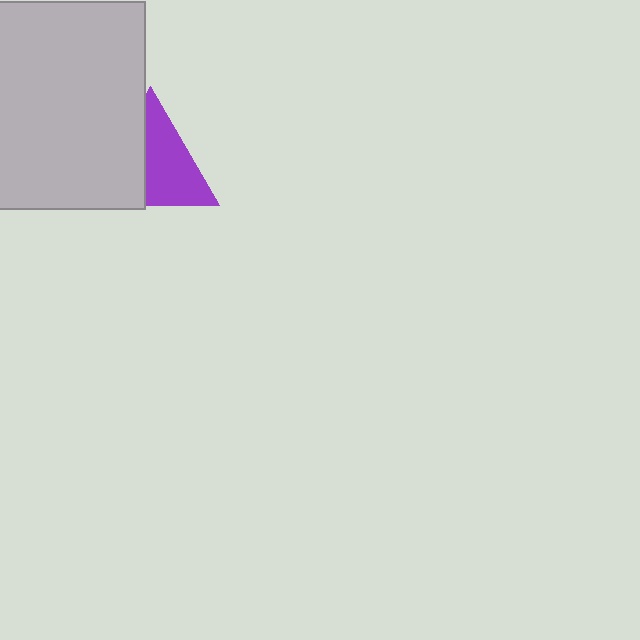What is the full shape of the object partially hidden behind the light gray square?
The partially hidden object is a purple triangle.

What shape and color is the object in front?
The object in front is a light gray square.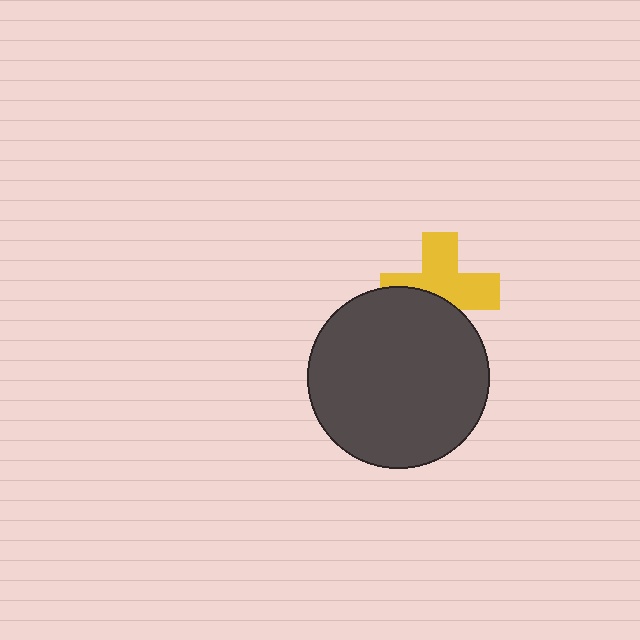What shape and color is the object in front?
The object in front is a dark gray circle.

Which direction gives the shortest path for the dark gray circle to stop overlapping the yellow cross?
Moving down gives the shortest separation.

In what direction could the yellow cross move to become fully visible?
The yellow cross could move up. That would shift it out from behind the dark gray circle entirely.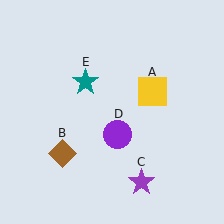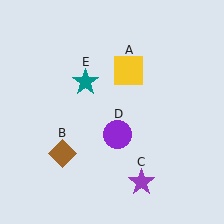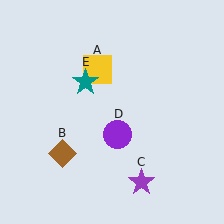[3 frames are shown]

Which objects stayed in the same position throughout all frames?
Brown diamond (object B) and purple star (object C) and purple circle (object D) and teal star (object E) remained stationary.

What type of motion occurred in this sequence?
The yellow square (object A) rotated counterclockwise around the center of the scene.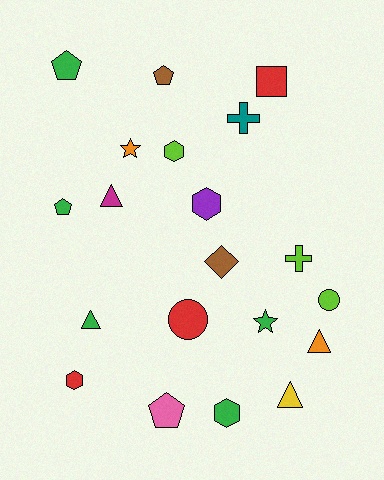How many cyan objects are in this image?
There are no cyan objects.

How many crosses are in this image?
There are 2 crosses.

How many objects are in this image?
There are 20 objects.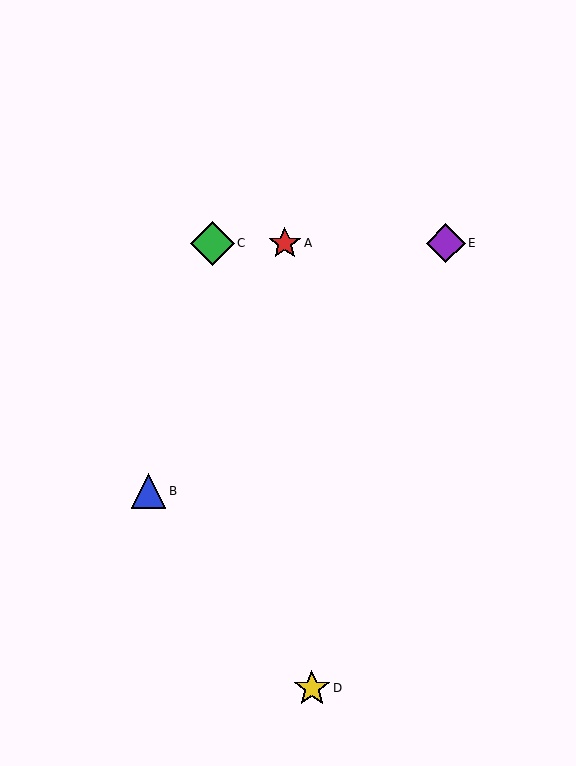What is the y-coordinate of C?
Object C is at y≈243.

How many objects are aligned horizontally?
3 objects (A, C, E) are aligned horizontally.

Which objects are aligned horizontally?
Objects A, C, E are aligned horizontally.